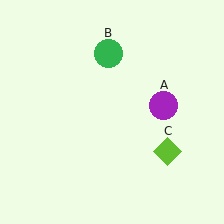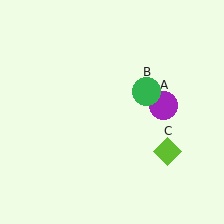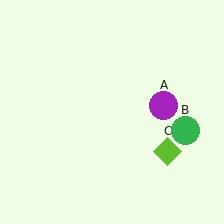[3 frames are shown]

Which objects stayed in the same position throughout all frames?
Purple circle (object A) and lime diamond (object C) remained stationary.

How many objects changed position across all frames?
1 object changed position: green circle (object B).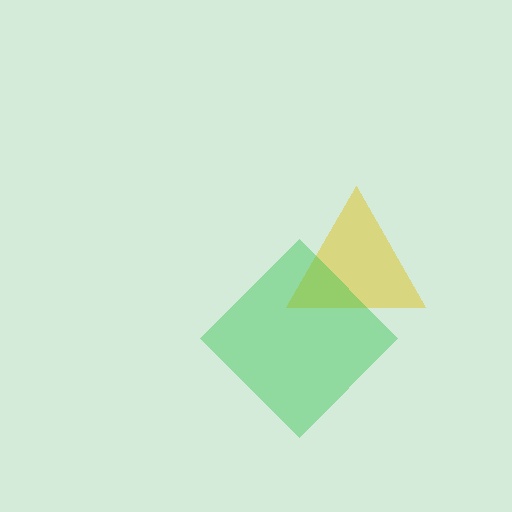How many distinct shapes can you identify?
There are 2 distinct shapes: a yellow triangle, a green diamond.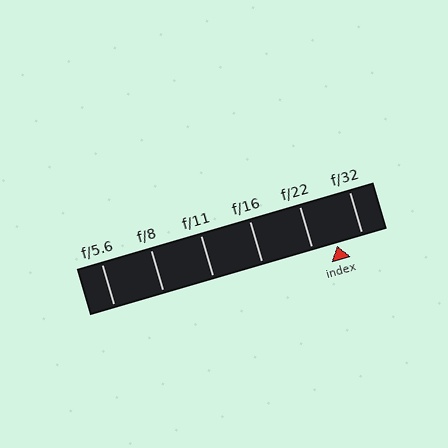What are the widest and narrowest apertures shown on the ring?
The widest aperture shown is f/5.6 and the narrowest is f/32.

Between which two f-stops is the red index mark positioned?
The index mark is between f/22 and f/32.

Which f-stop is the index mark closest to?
The index mark is closest to f/22.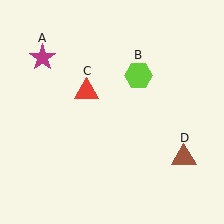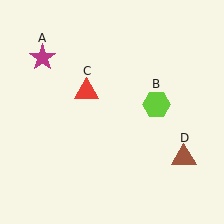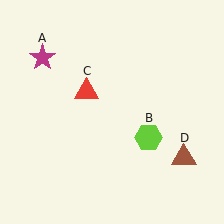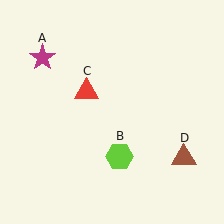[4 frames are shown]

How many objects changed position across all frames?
1 object changed position: lime hexagon (object B).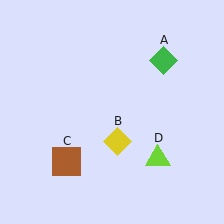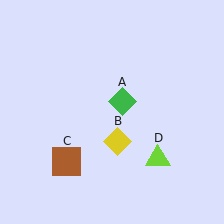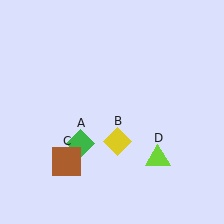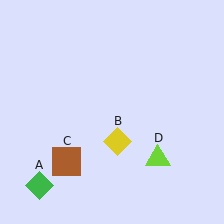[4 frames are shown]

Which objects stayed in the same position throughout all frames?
Yellow diamond (object B) and brown square (object C) and lime triangle (object D) remained stationary.